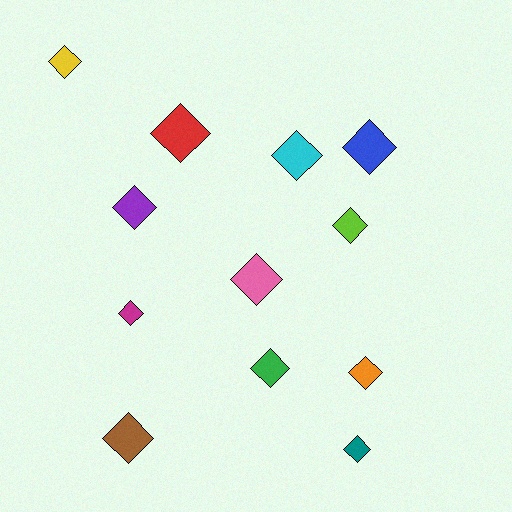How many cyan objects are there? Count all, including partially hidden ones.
There is 1 cyan object.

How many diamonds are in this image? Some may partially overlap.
There are 12 diamonds.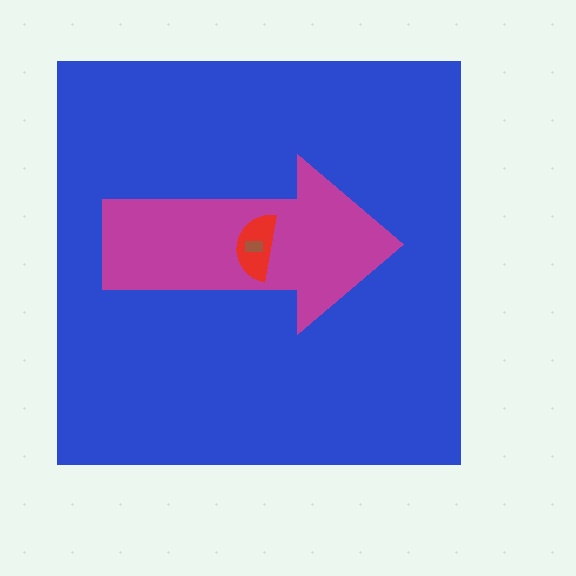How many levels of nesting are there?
4.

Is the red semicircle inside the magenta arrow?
Yes.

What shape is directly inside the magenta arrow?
The red semicircle.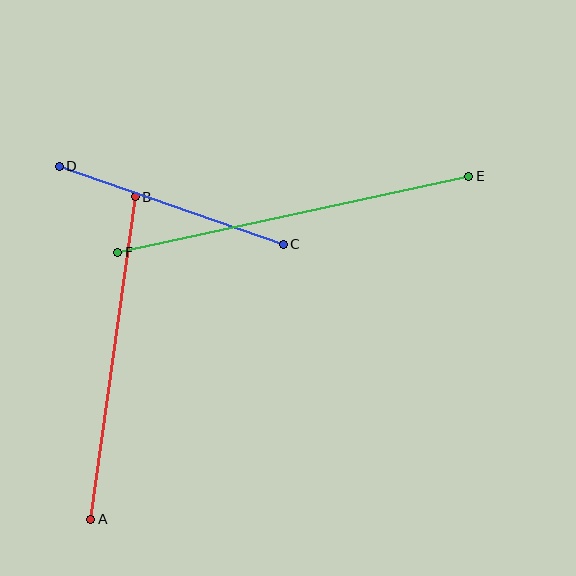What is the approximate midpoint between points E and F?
The midpoint is at approximately (293, 214) pixels.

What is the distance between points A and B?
The distance is approximately 326 pixels.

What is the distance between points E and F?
The distance is approximately 359 pixels.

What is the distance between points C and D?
The distance is approximately 237 pixels.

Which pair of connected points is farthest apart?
Points E and F are farthest apart.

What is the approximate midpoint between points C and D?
The midpoint is at approximately (171, 205) pixels.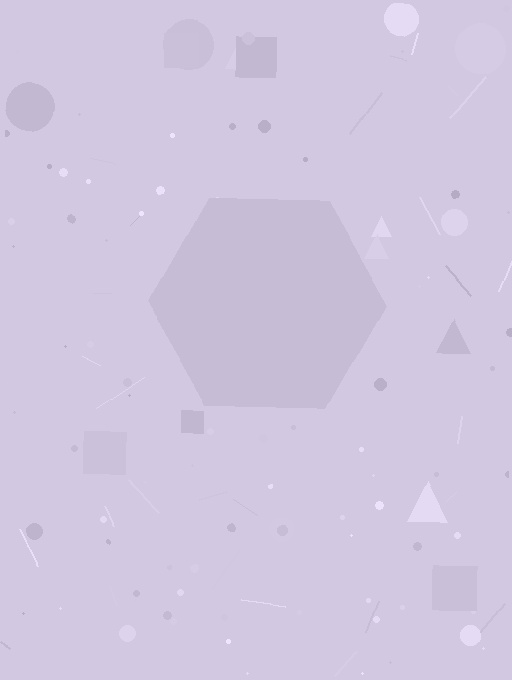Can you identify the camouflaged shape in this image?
The camouflaged shape is a hexagon.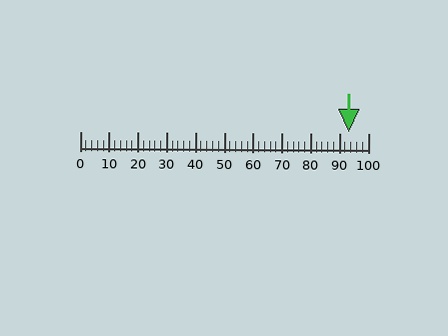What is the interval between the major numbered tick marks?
The major tick marks are spaced 10 units apart.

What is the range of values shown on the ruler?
The ruler shows values from 0 to 100.